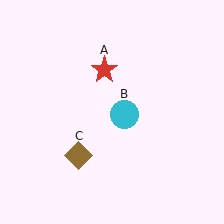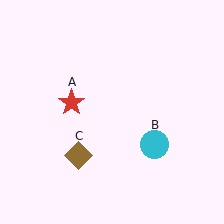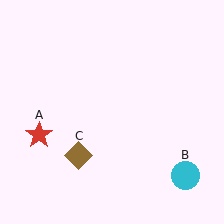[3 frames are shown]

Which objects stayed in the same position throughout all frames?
Brown diamond (object C) remained stationary.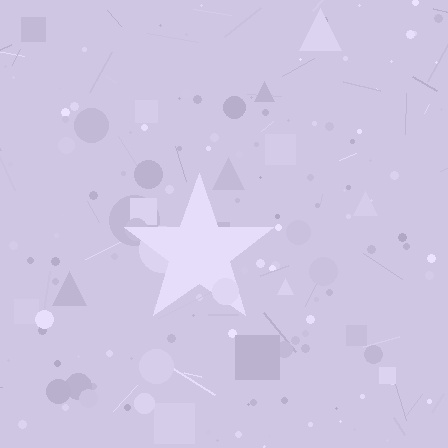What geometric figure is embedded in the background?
A star is embedded in the background.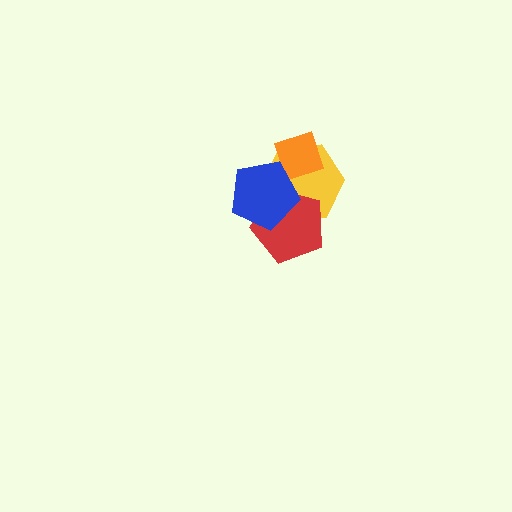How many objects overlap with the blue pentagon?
3 objects overlap with the blue pentagon.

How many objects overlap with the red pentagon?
2 objects overlap with the red pentagon.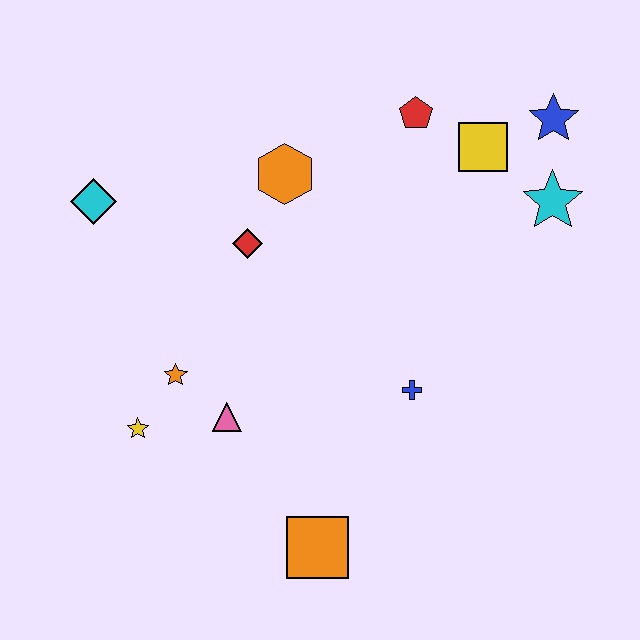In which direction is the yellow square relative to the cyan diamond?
The yellow square is to the right of the cyan diamond.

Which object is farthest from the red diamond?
The blue star is farthest from the red diamond.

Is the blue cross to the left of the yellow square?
Yes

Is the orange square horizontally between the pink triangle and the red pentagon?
Yes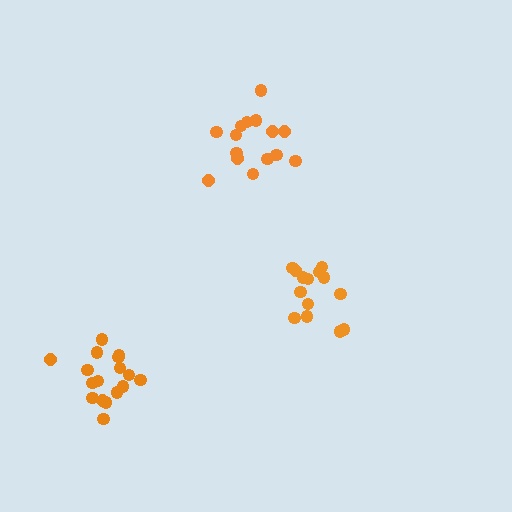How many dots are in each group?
Group 1: 15 dots, Group 2: 15 dots, Group 3: 17 dots (47 total).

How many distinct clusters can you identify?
There are 3 distinct clusters.